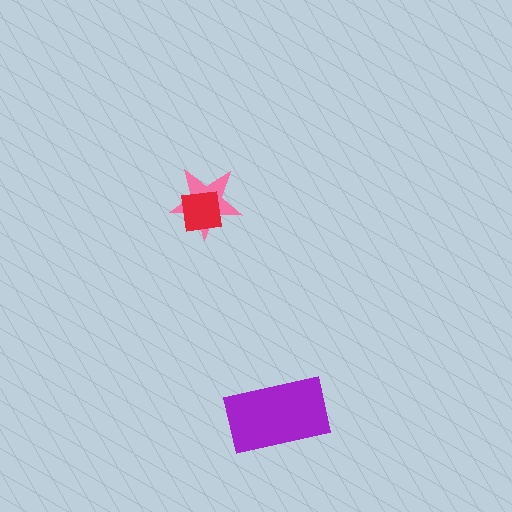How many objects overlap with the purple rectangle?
0 objects overlap with the purple rectangle.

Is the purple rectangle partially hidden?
No, no other shape covers it.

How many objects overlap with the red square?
1 object overlaps with the red square.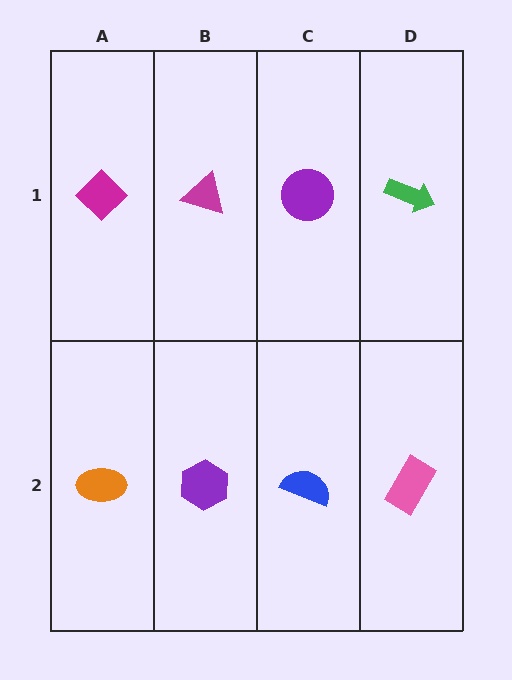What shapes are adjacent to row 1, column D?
A pink rectangle (row 2, column D), a purple circle (row 1, column C).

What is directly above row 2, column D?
A green arrow.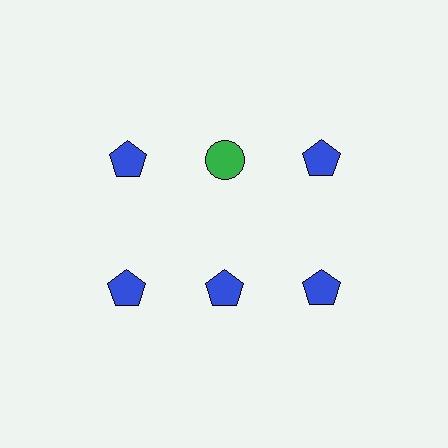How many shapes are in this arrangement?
There are 6 shapes arranged in a grid pattern.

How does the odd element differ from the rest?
It differs in both color (green instead of blue) and shape (circle instead of pentagon).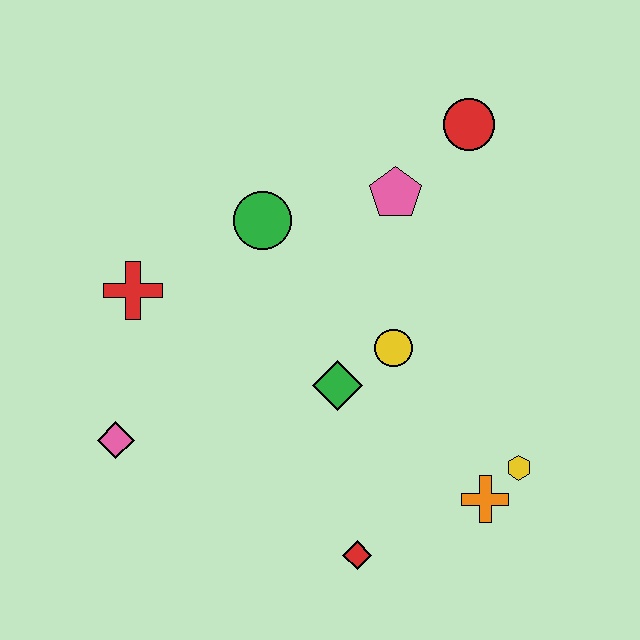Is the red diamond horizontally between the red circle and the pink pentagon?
No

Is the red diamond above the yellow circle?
No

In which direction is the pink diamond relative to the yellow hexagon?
The pink diamond is to the left of the yellow hexagon.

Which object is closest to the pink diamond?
The red cross is closest to the pink diamond.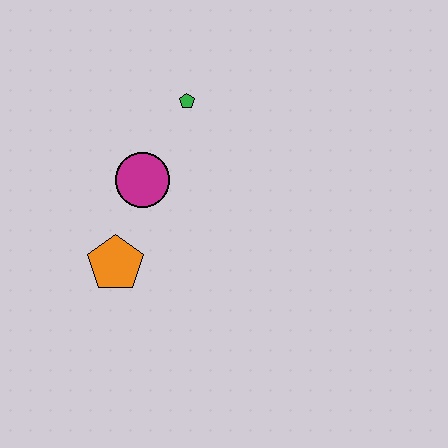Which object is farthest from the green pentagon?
The orange pentagon is farthest from the green pentagon.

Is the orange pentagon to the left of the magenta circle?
Yes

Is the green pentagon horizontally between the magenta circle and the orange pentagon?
No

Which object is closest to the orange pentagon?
The magenta circle is closest to the orange pentagon.